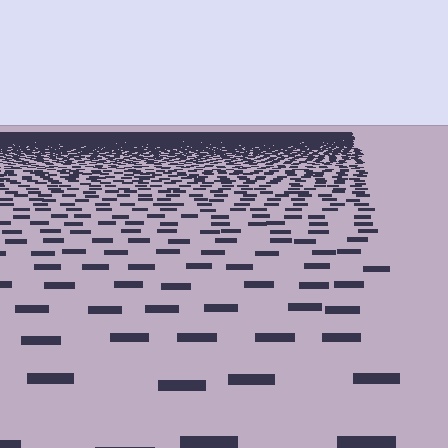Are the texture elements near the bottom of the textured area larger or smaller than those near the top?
Larger. Near the bottom, elements are closer to the viewer and appear at a bigger on-screen size.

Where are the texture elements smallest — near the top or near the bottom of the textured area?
Near the top.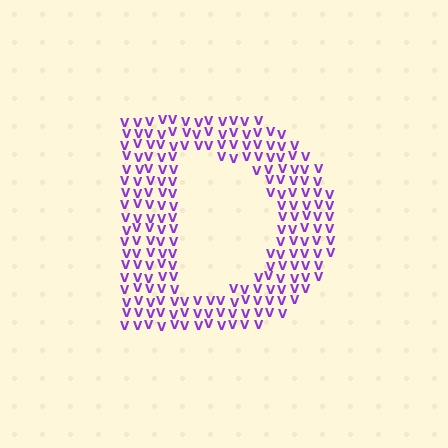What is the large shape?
The large shape is the letter D.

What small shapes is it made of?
It is made of small letter V's.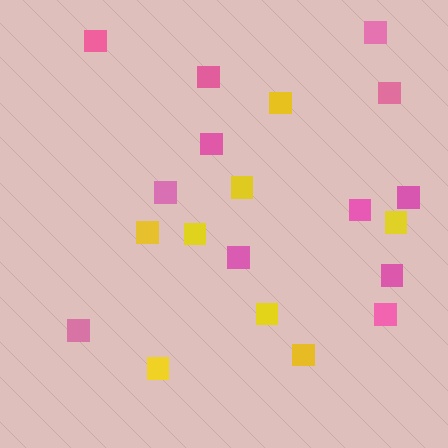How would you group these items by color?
There are 2 groups: one group of yellow squares (8) and one group of pink squares (12).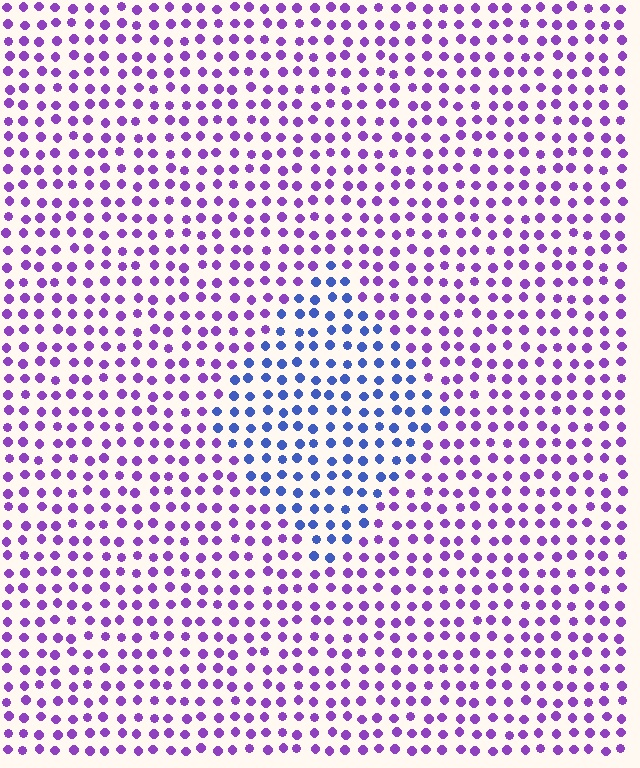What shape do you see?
I see a diamond.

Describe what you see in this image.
The image is filled with small purple elements in a uniform arrangement. A diamond-shaped region is visible where the elements are tinted to a slightly different hue, forming a subtle color boundary.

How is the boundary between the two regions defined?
The boundary is defined purely by a slight shift in hue (about 50 degrees). Spacing, size, and orientation are identical on both sides.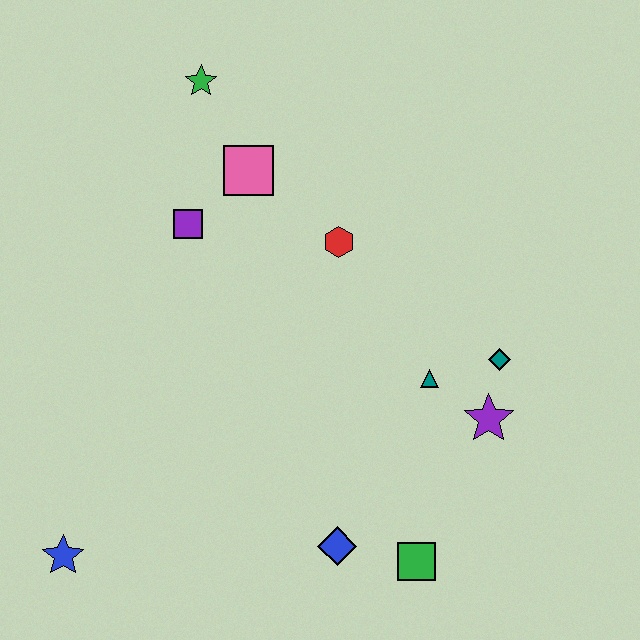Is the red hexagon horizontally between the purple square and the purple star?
Yes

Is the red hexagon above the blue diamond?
Yes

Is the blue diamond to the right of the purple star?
No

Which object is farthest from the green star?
The green square is farthest from the green star.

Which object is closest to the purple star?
The teal diamond is closest to the purple star.